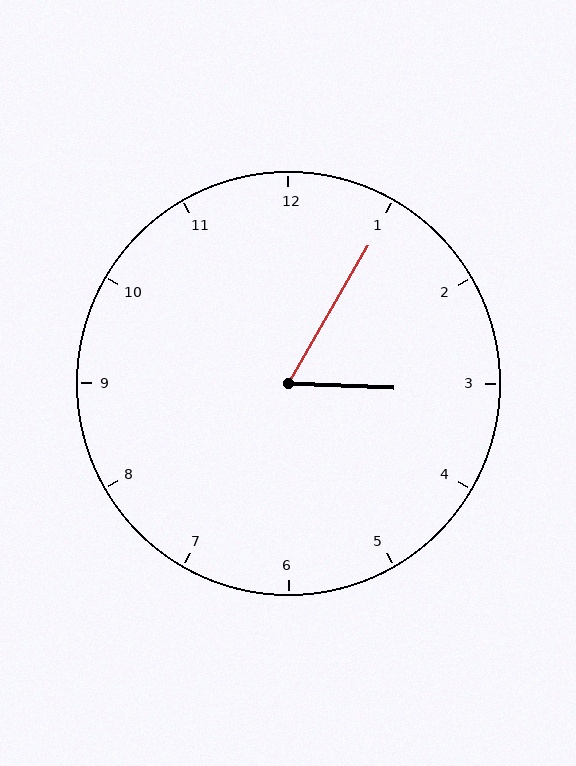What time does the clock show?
3:05.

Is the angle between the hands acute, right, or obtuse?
It is acute.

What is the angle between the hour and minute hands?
Approximately 62 degrees.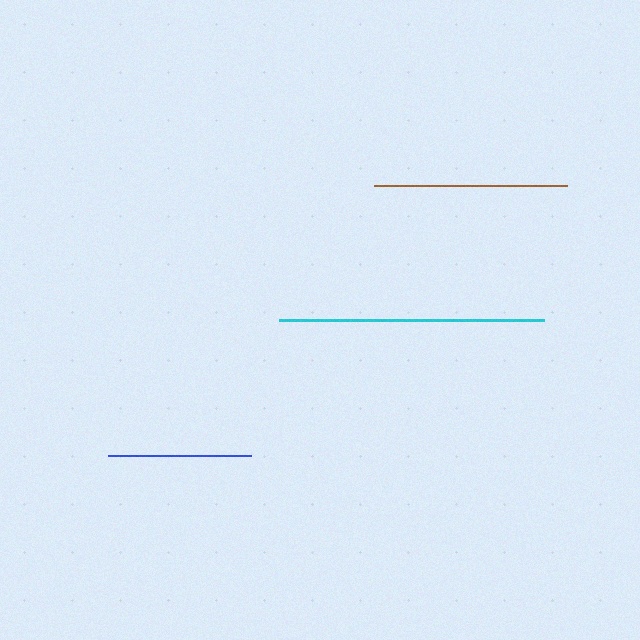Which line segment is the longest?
The cyan line is the longest at approximately 265 pixels.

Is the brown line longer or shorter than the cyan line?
The cyan line is longer than the brown line.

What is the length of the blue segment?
The blue segment is approximately 143 pixels long.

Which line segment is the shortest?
The blue line is the shortest at approximately 143 pixels.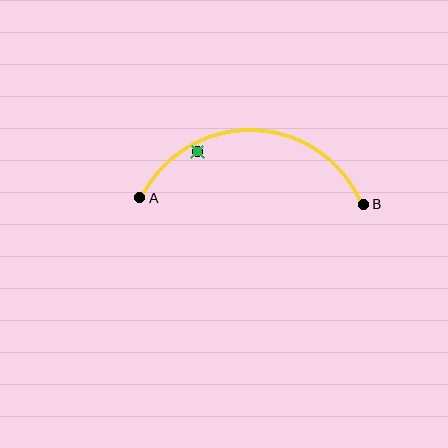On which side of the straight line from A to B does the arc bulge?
The arc bulges above the straight line connecting A and B.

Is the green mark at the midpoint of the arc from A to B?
No — the green mark does not lie on the arc at all. It sits slightly inside the curve.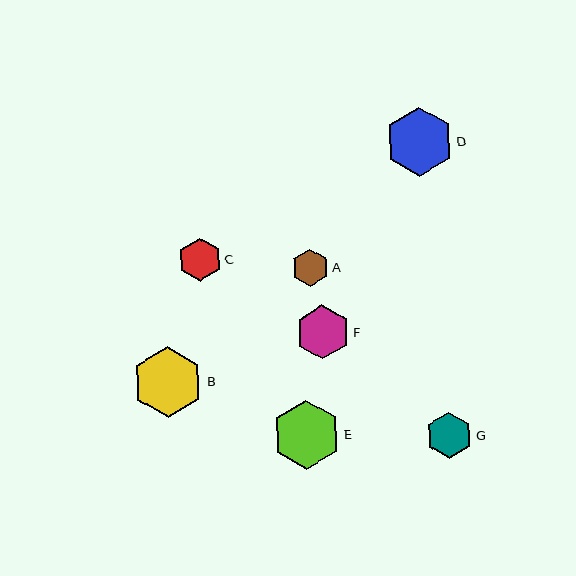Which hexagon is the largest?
Hexagon B is the largest with a size of approximately 70 pixels.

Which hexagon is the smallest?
Hexagon A is the smallest with a size of approximately 37 pixels.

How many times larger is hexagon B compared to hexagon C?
Hexagon B is approximately 1.6 times the size of hexagon C.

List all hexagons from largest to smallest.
From largest to smallest: B, D, E, F, G, C, A.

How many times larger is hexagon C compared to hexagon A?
Hexagon C is approximately 1.1 times the size of hexagon A.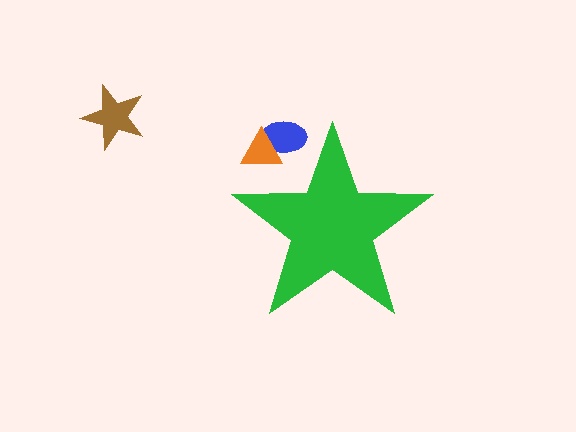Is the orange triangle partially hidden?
Yes, the orange triangle is partially hidden behind the green star.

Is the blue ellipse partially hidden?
Yes, the blue ellipse is partially hidden behind the green star.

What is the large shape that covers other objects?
A green star.